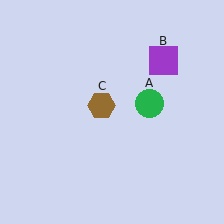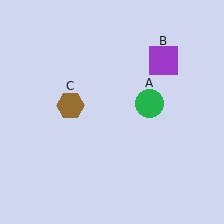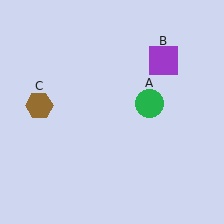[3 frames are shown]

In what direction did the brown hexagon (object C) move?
The brown hexagon (object C) moved left.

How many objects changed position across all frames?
1 object changed position: brown hexagon (object C).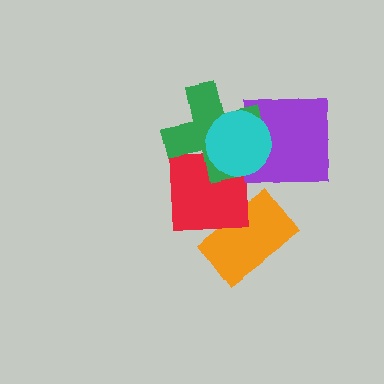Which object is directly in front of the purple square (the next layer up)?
The green cross is directly in front of the purple square.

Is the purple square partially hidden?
Yes, it is partially covered by another shape.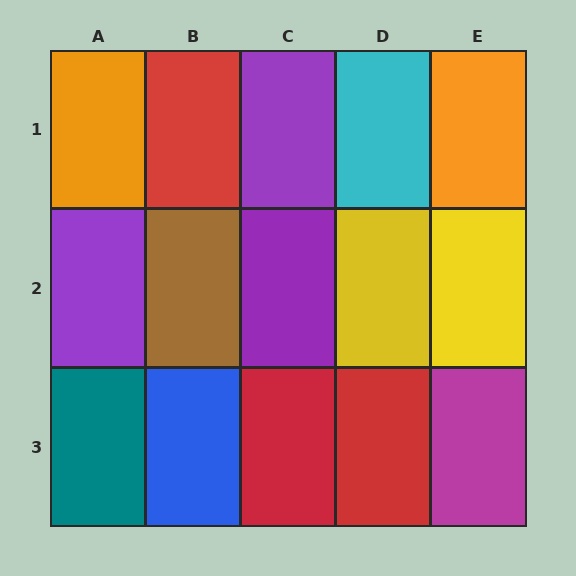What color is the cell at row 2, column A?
Purple.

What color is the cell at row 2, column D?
Yellow.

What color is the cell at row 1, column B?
Red.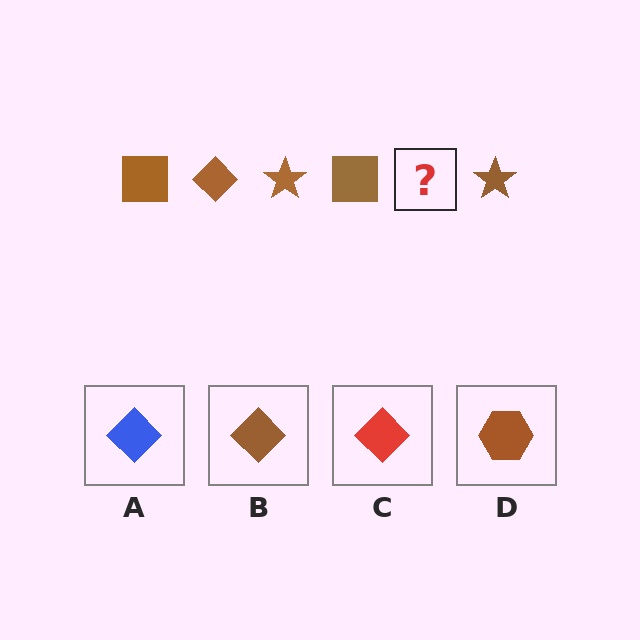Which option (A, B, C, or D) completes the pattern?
B.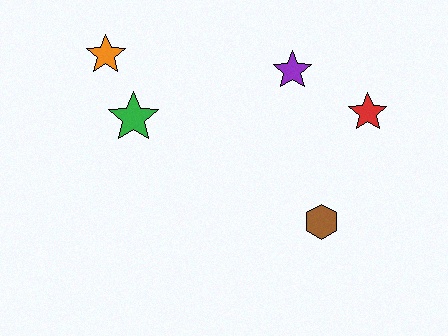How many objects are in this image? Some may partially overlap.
There are 5 objects.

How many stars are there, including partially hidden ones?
There are 4 stars.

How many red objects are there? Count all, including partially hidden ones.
There is 1 red object.